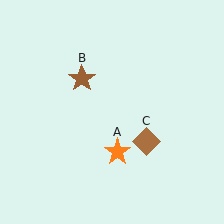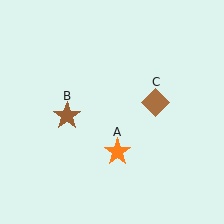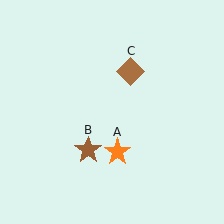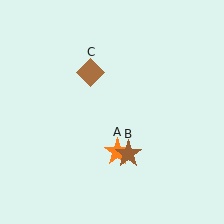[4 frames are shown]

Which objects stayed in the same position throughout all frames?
Orange star (object A) remained stationary.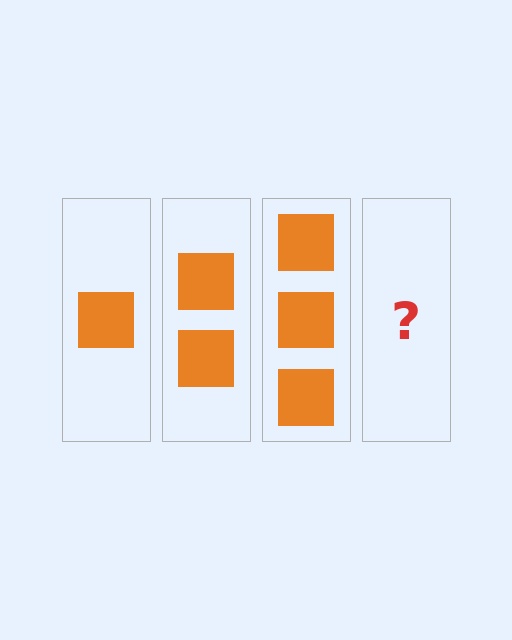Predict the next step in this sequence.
The next step is 4 squares.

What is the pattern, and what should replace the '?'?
The pattern is that each step adds one more square. The '?' should be 4 squares.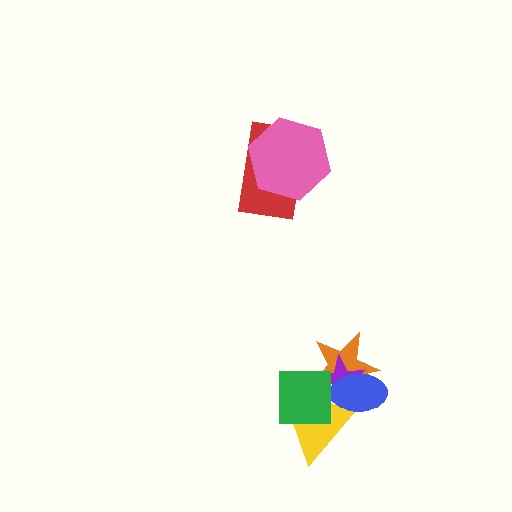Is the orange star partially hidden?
Yes, it is partially covered by another shape.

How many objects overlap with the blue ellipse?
3 objects overlap with the blue ellipse.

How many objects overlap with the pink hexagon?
1 object overlaps with the pink hexagon.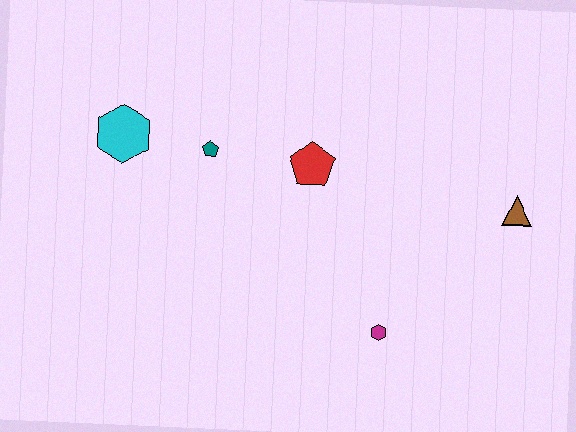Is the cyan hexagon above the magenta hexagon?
Yes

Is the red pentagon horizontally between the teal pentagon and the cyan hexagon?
No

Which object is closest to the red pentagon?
The teal pentagon is closest to the red pentagon.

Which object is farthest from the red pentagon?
The brown triangle is farthest from the red pentagon.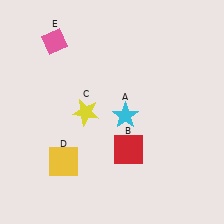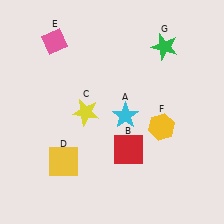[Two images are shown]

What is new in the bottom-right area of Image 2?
A yellow hexagon (F) was added in the bottom-right area of Image 2.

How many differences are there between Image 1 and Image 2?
There are 2 differences between the two images.